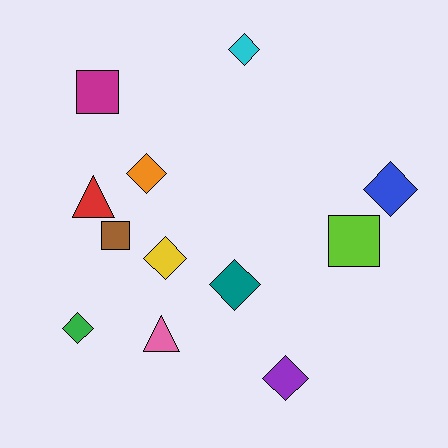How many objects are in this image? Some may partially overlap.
There are 12 objects.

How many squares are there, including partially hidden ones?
There are 3 squares.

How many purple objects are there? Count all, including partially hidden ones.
There is 1 purple object.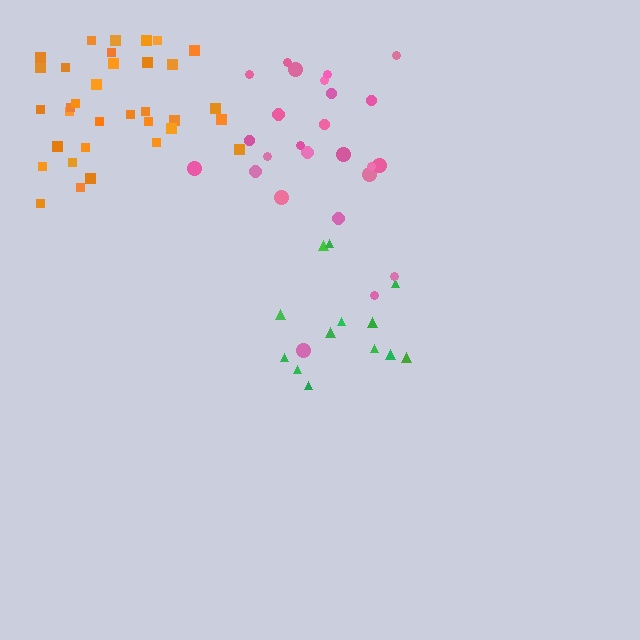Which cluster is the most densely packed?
Orange.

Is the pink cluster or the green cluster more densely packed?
Green.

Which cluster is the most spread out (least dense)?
Pink.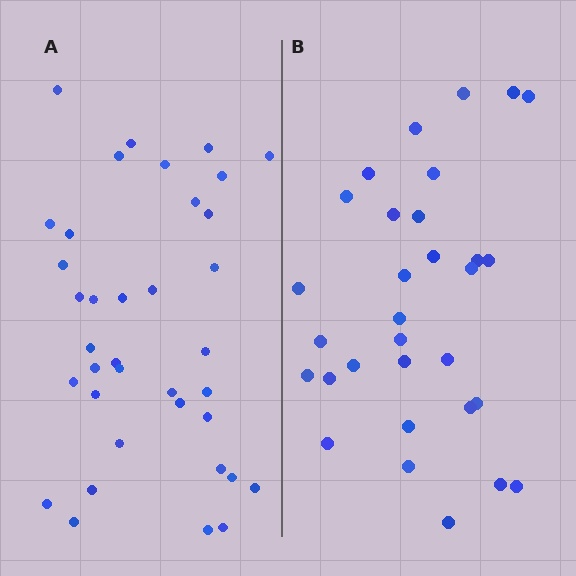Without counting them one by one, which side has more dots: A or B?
Region A (the left region) has more dots.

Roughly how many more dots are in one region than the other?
Region A has about 6 more dots than region B.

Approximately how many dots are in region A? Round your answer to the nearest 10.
About 40 dots. (The exact count is 37, which rounds to 40.)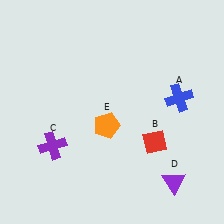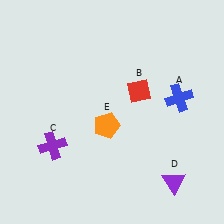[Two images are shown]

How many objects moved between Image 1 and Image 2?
1 object moved between the two images.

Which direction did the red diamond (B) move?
The red diamond (B) moved up.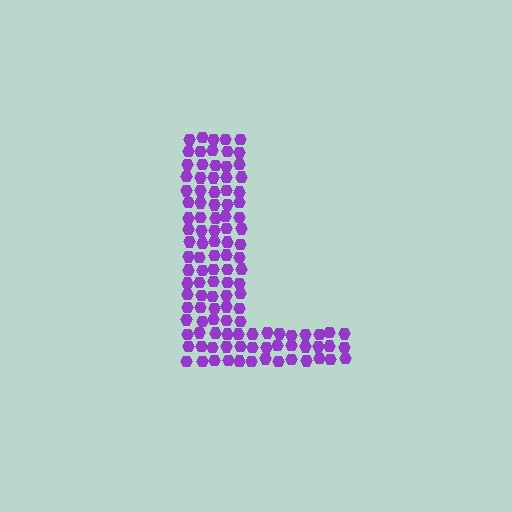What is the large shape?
The large shape is the letter L.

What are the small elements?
The small elements are hexagons.